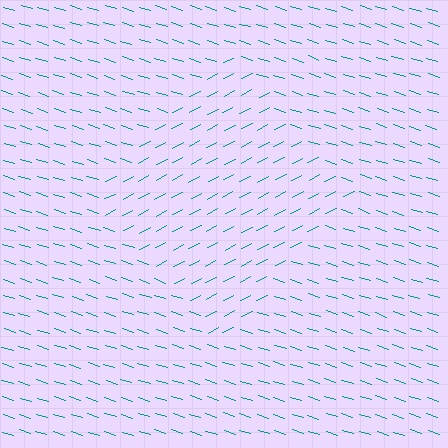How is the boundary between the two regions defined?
The boundary is defined purely by a change in line orientation (approximately 45 degrees difference). All lines are the same color and thickness.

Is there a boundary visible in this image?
Yes, there is a texture boundary formed by a change in line orientation.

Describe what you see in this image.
The image is filled with small teal line segments. A diamond region in the image has lines oriented differently from the surrounding lines, creating a visible texture boundary.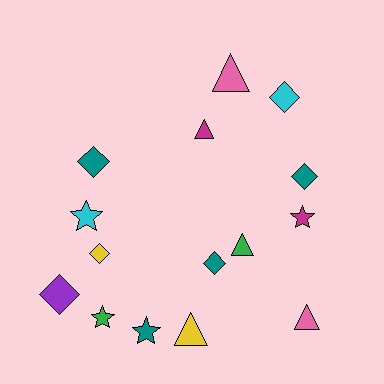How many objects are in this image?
There are 15 objects.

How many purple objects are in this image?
There is 1 purple object.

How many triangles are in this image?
There are 5 triangles.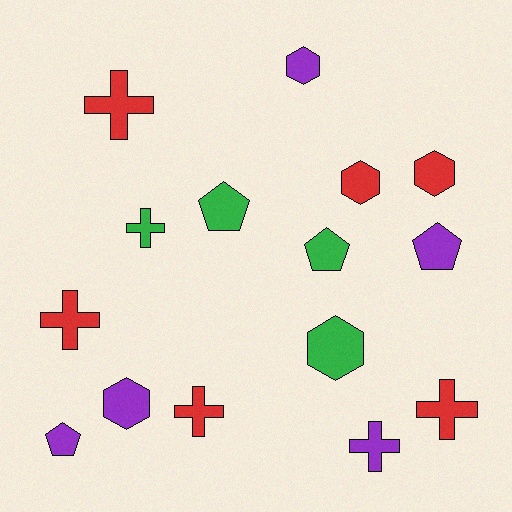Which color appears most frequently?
Red, with 6 objects.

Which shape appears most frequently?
Cross, with 6 objects.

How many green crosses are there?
There is 1 green cross.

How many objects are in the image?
There are 15 objects.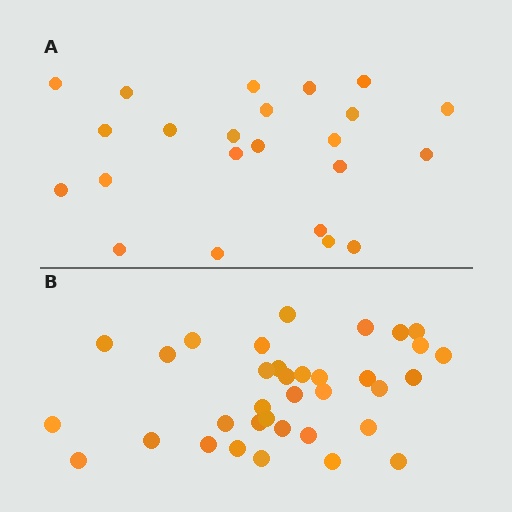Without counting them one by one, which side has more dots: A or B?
Region B (the bottom region) has more dots.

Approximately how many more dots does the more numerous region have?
Region B has roughly 12 or so more dots than region A.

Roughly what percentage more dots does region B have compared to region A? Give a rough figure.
About 50% more.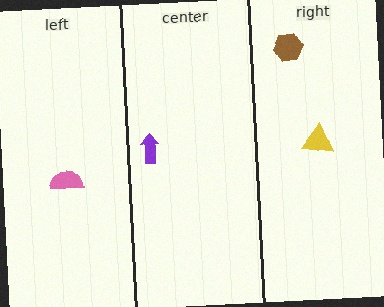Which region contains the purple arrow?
The center region.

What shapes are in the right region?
The yellow triangle, the brown hexagon.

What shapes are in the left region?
The pink semicircle.